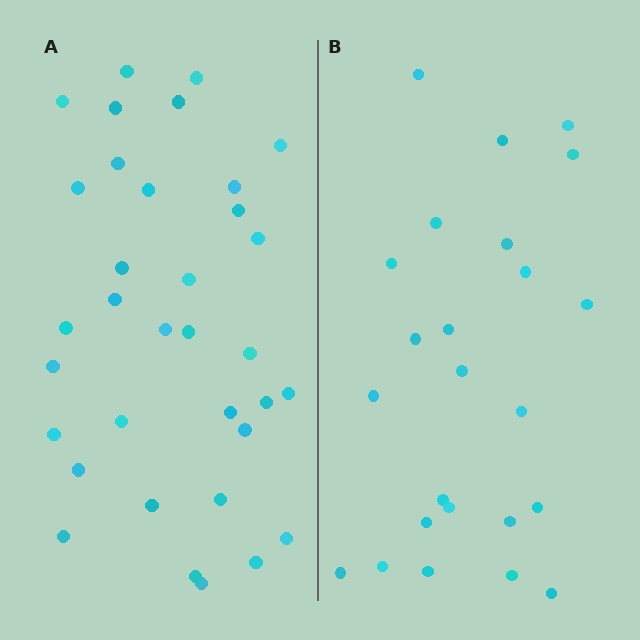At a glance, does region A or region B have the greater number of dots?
Region A (the left region) has more dots.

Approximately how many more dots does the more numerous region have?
Region A has roughly 10 or so more dots than region B.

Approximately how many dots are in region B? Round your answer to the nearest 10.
About 20 dots. (The exact count is 24, which rounds to 20.)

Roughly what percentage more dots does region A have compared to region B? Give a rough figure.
About 40% more.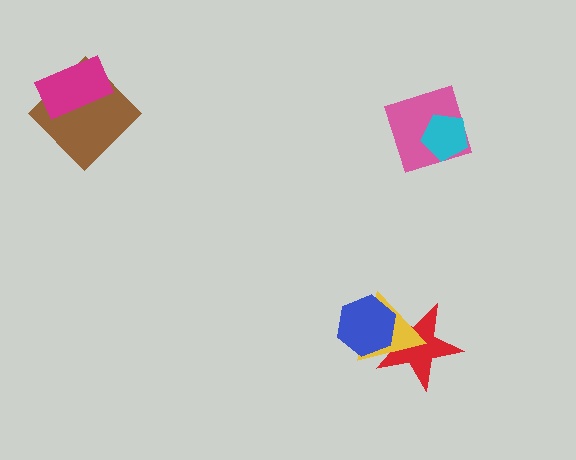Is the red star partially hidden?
Yes, it is partially covered by another shape.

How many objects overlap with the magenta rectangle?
1 object overlaps with the magenta rectangle.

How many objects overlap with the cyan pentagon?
1 object overlaps with the cyan pentagon.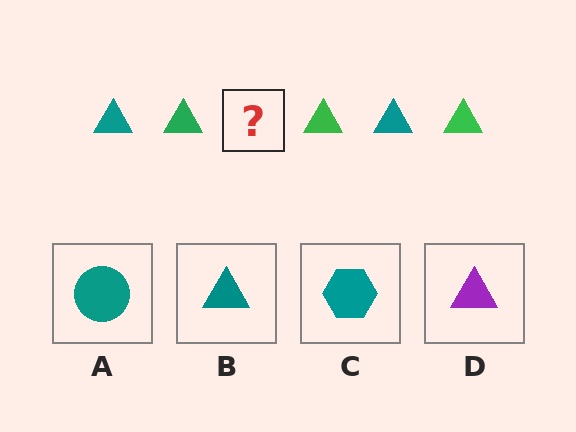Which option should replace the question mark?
Option B.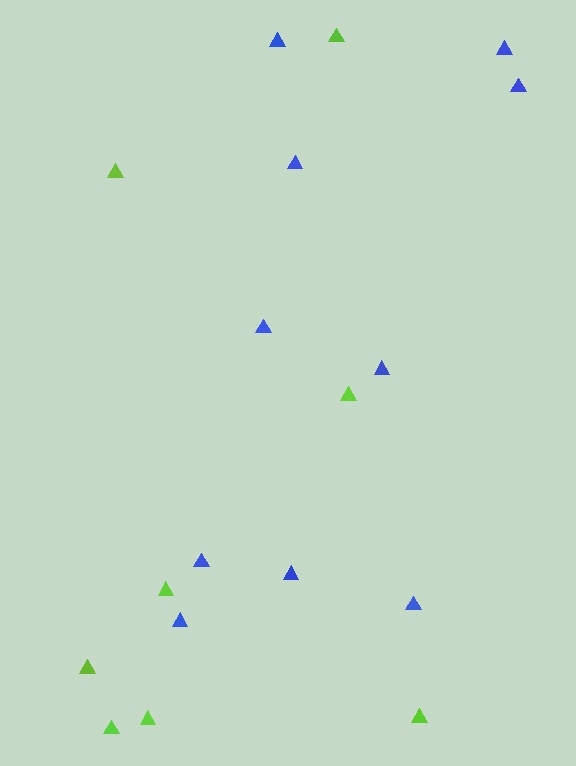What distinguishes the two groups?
There are 2 groups: one group of blue triangles (10) and one group of lime triangles (8).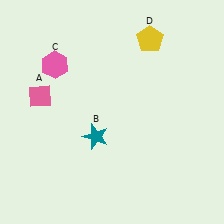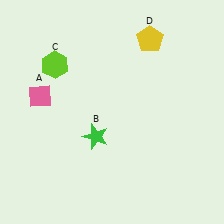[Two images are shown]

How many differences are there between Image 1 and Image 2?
There are 2 differences between the two images.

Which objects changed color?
B changed from teal to green. C changed from pink to lime.